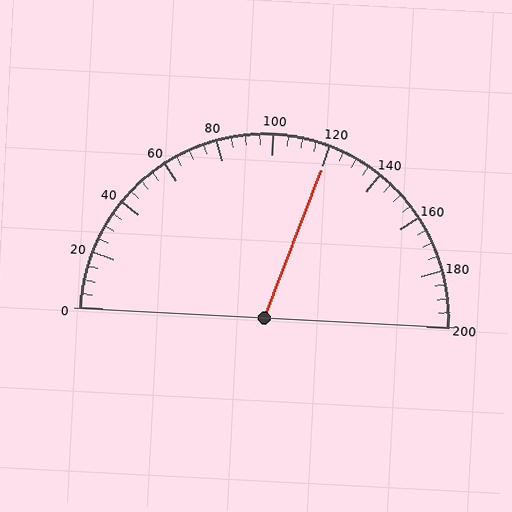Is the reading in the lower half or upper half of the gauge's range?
The reading is in the upper half of the range (0 to 200).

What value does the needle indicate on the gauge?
The needle indicates approximately 120.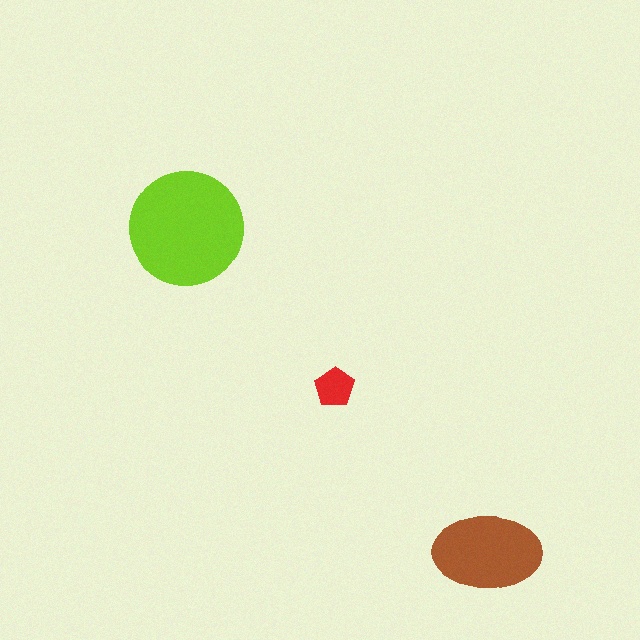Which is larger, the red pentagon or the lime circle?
The lime circle.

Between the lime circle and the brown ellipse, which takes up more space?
The lime circle.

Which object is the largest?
The lime circle.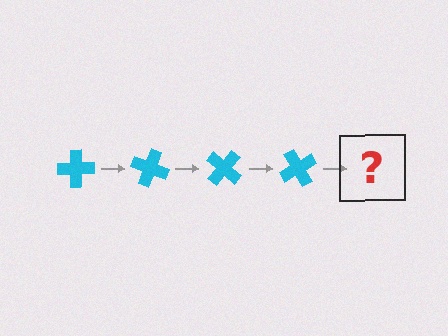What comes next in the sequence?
The next element should be a cyan cross rotated 80 degrees.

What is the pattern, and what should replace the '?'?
The pattern is that the cross rotates 20 degrees each step. The '?' should be a cyan cross rotated 80 degrees.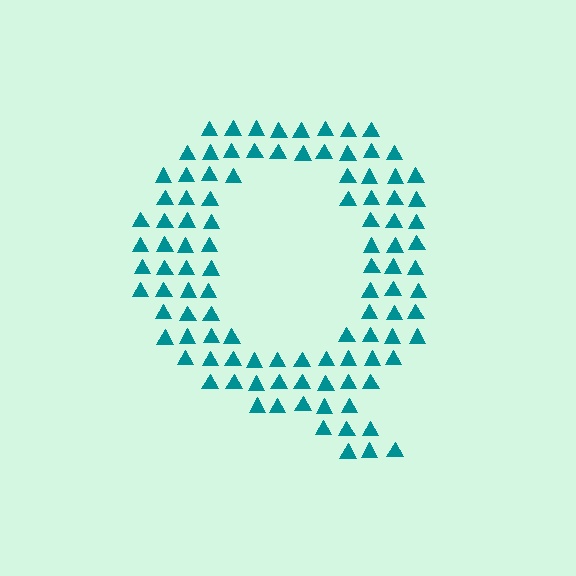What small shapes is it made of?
It is made of small triangles.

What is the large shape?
The large shape is the letter Q.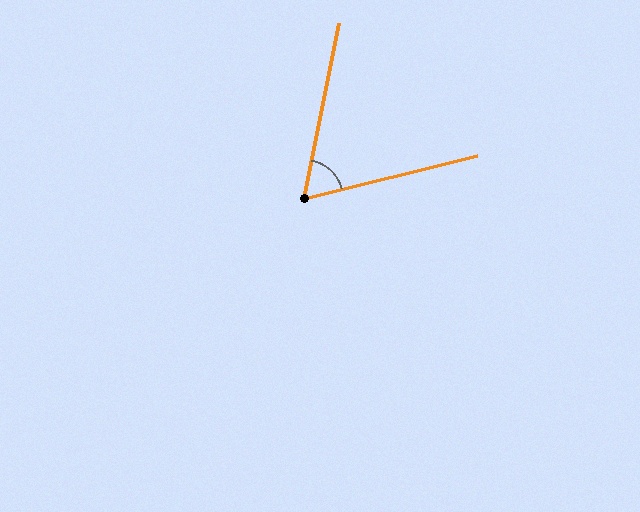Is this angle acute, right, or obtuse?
It is acute.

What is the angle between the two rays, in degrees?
Approximately 65 degrees.